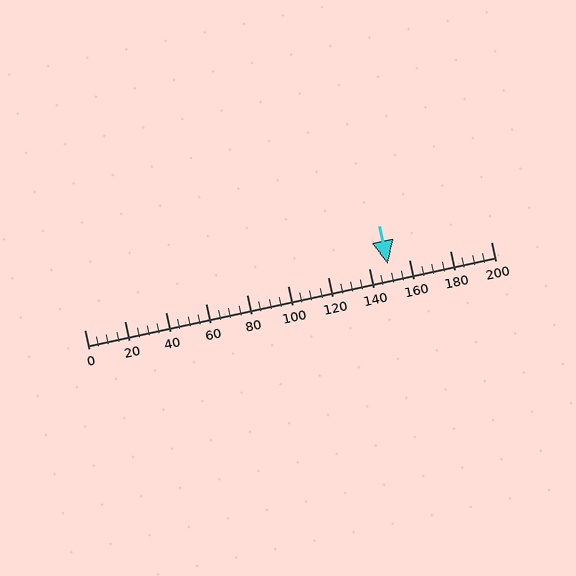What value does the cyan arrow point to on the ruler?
The cyan arrow points to approximately 149.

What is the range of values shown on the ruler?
The ruler shows values from 0 to 200.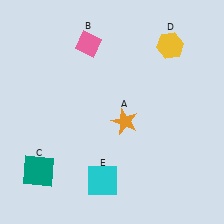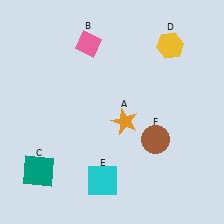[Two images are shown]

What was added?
A brown circle (F) was added in Image 2.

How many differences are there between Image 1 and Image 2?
There is 1 difference between the two images.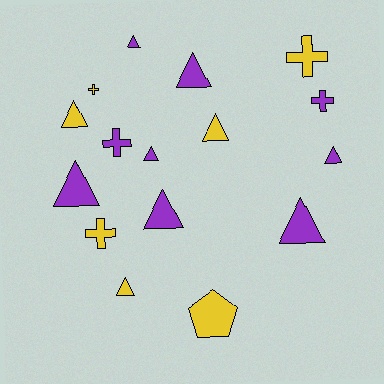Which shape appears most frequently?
Triangle, with 10 objects.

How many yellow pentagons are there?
There is 1 yellow pentagon.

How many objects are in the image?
There are 16 objects.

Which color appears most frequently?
Purple, with 9 objects.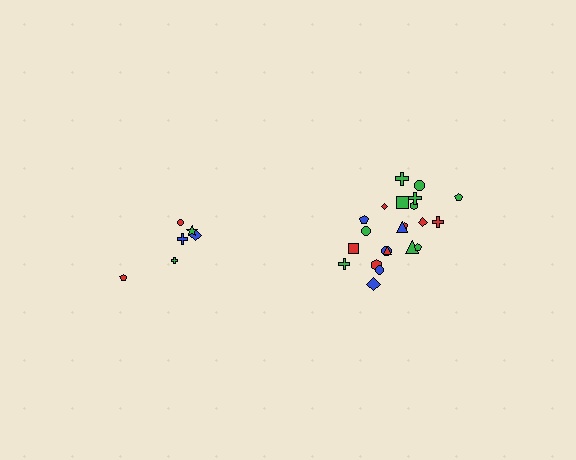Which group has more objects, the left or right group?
The right group.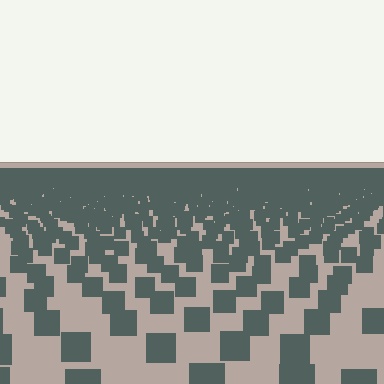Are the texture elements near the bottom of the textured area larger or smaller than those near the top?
Larger. Near the bottom, elements are closer to the viewer and appear at a bigger on-screen size.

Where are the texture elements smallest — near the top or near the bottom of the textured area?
Near the top.